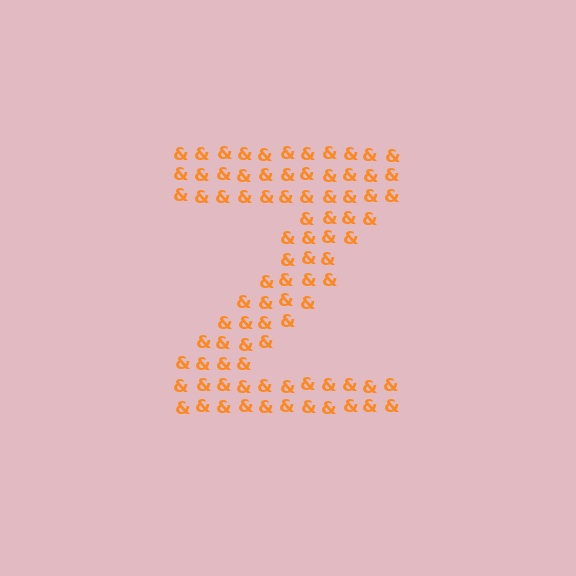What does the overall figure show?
The overall figure shows the letter Z.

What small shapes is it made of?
It is made of small ampersands.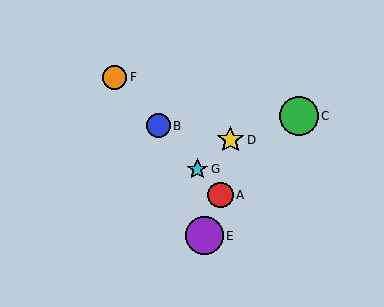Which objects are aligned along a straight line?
Objects A, B, F, G are aligned along a straight line.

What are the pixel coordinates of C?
Object C is at (299, 116).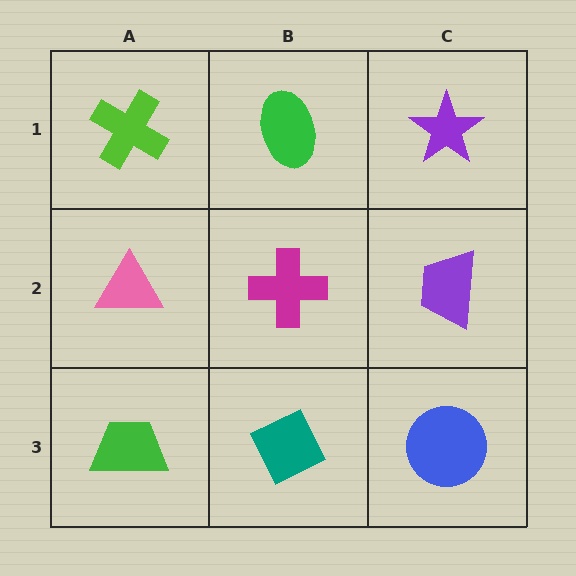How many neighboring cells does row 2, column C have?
3.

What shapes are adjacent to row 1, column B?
A magenta cross (row 2, column B), a lime cross (row 1, column A), a purple star (row 1, column C).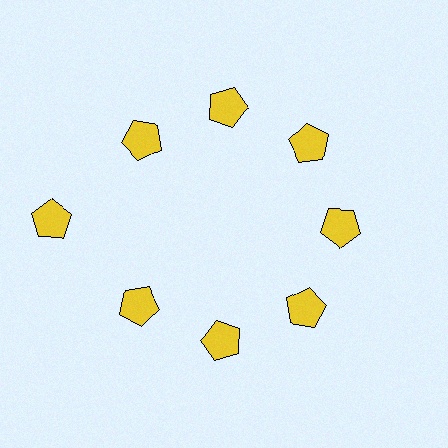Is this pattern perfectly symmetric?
No. The 8 yellow pentagons are arranged in a ring, but one element near the 9 o'clock position is pushed outward from the center, breaking the 8-fold rotational symmetry.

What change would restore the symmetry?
The symmetry would be restored by moving it inward, back onto the ring so that all 8 pentagons sit at equal angles and equal distance from the center.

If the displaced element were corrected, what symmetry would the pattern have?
It would have 8-fold rotational symmetry — the pattern would map onto itself every 45 degrees.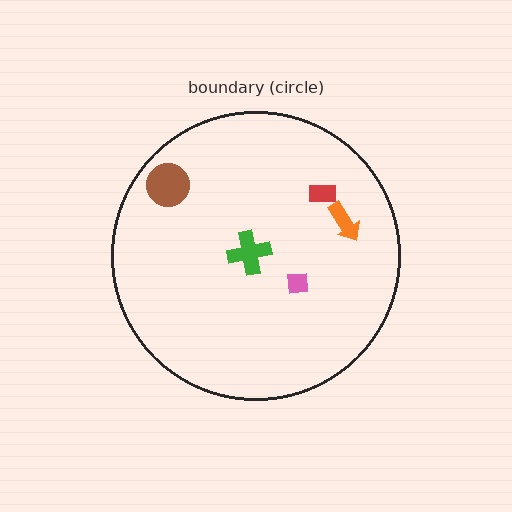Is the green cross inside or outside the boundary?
Inside.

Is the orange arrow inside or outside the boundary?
Inside.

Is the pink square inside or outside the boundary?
Inside.